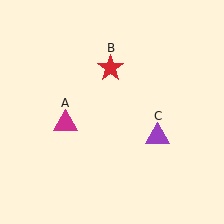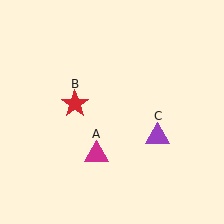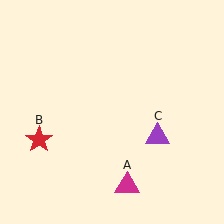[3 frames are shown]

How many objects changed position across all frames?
2 objects changed position: magenta triangle (object A), red star (object B).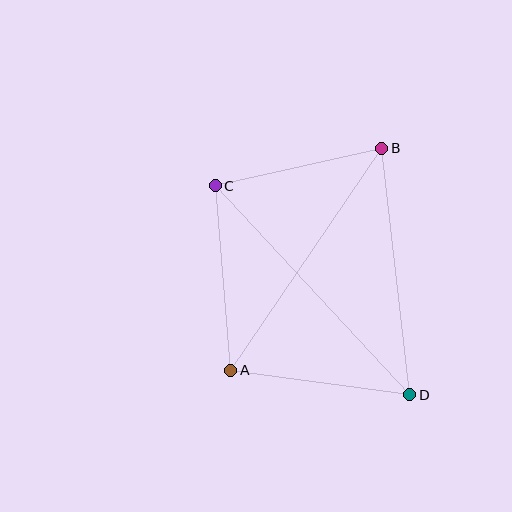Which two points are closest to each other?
Points B and C are closest to each other.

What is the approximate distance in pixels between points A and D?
The distance between A and D is approximately 181 pixels.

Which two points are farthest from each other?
Points C and D are farthest from each other.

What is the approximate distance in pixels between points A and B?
The distance between A and B is approximately 268 pixels.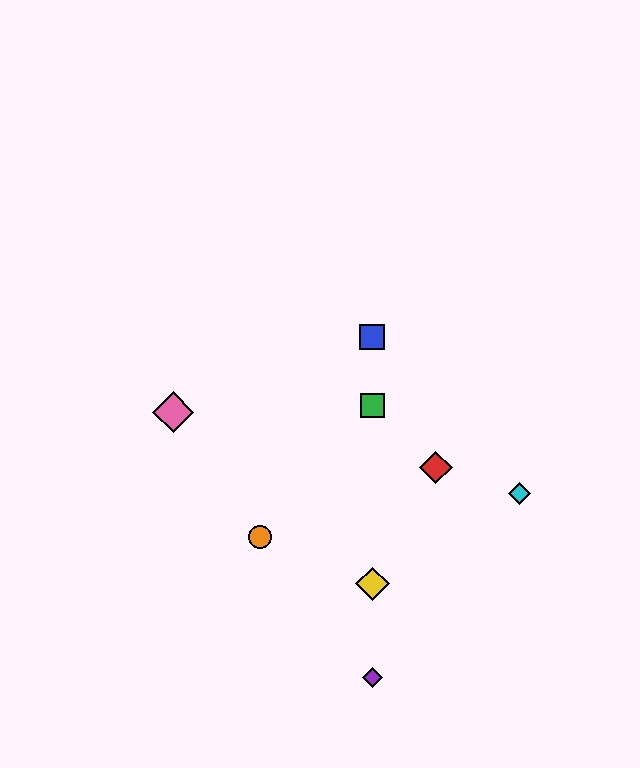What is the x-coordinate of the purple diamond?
The purple diamond is at x≈372.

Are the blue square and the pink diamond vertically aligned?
No, the blue square is at x≈372 and the pink diamond is at x≈173.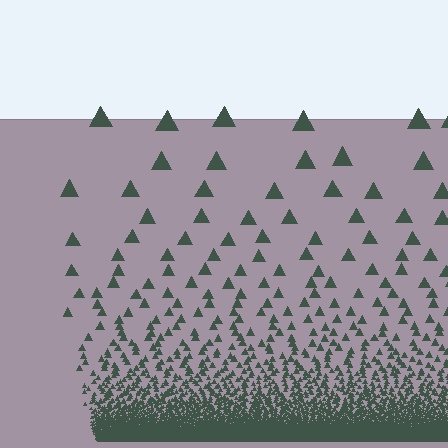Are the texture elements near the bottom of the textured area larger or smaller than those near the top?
Smaller. The gradient is inverted — elements near the bottom are smaller and denser.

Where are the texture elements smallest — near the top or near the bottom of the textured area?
Near the bottom.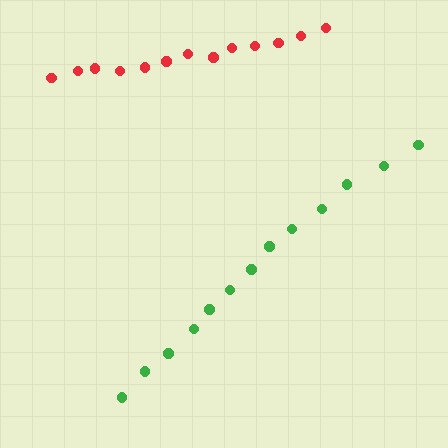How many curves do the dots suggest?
There are 2 distinct paths.